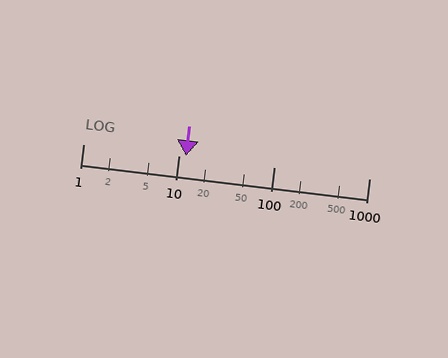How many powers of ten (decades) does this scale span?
The scale spans 3 decades, from 1 to 1000.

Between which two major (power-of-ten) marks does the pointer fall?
The pointer is between 10 and 100.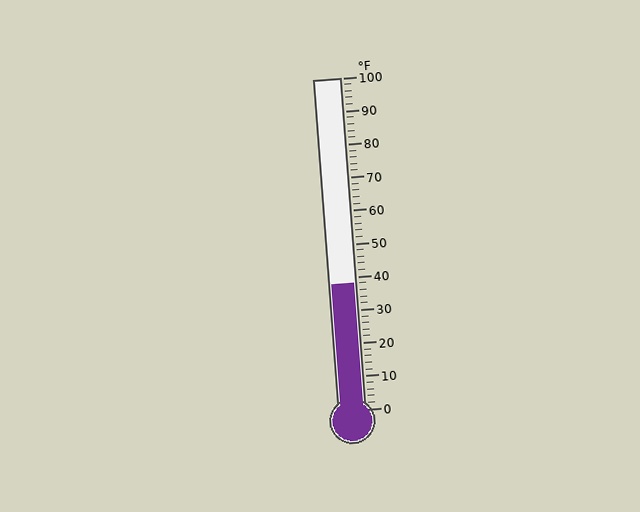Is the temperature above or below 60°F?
The temperature is below 60°F.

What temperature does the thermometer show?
The thermometer shows approximately 38°F.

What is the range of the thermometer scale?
The thermometer scale ranges from 0°F to 100°F.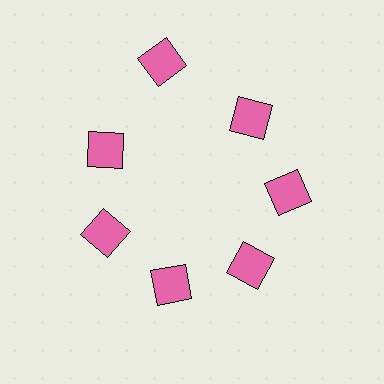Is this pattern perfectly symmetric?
No. The 7 pink diamonds are arranged in a ring, but one element near the 12 o'clock position is pushed outward from the center, breaking the 7-fold rotational symmetry.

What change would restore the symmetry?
The symmetry would be restored by moving it inward, back onto the ring so that all 7 diamonds sit at equal angles and equal distance from the center.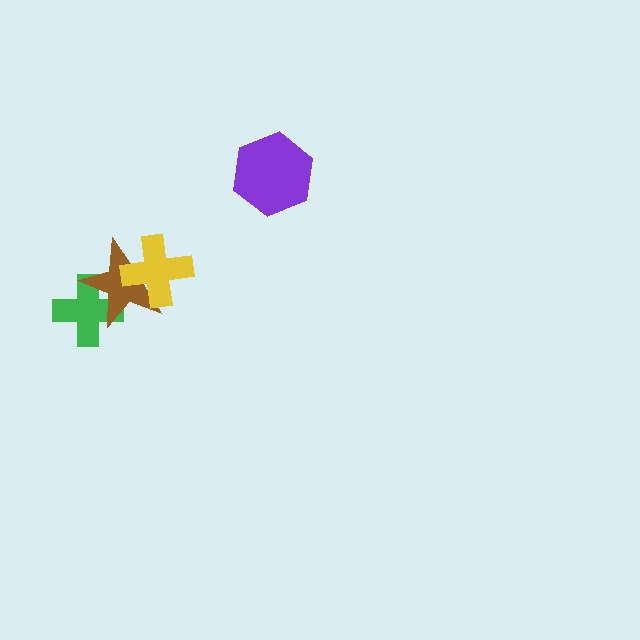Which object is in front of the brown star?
The yellow cross is in front of the brown star.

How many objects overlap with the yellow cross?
1 object overlaps with the yellow cross.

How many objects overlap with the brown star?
2 objects overlap with the brown star.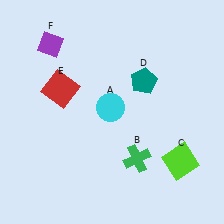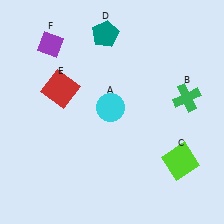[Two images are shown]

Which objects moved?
The objects that moved are: the green cross (B), the teal pentagon (D).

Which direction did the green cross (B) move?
The green cross (B) moved up.